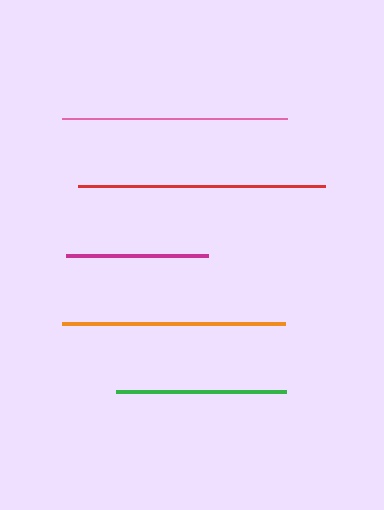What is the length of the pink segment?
The pink segment is approximately 225 pixels long.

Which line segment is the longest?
The red line is the longest at approximately 246 pixels.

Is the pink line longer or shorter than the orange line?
The pink line is longer than the orange line.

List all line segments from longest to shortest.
From longest to shortest: red, pink, orange, green, magenta.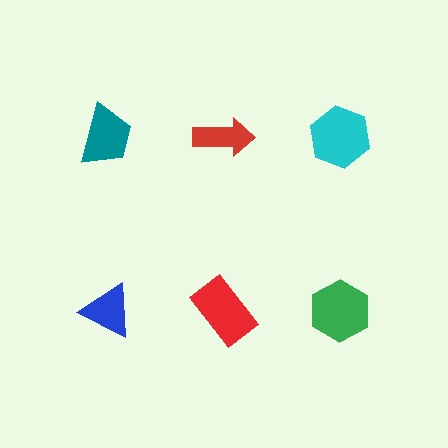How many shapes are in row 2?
3 shapes.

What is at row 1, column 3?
A cyan hexagon.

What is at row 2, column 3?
A green hexagon.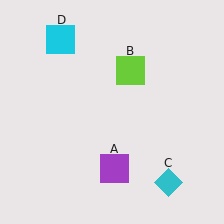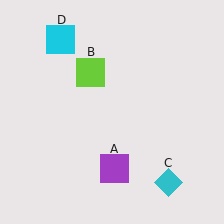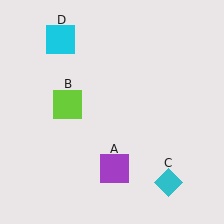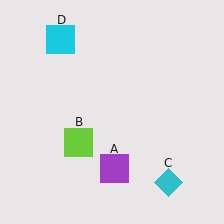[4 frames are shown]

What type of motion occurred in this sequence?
The lime square (object B) rotated counterclockwise around the center of the scene.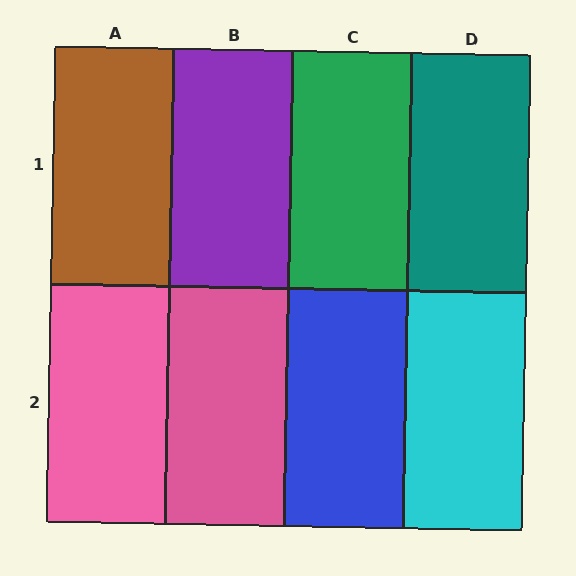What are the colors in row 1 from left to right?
Brown, purple, green, teal.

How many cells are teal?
1 cell is teal.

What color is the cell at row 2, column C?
Blue.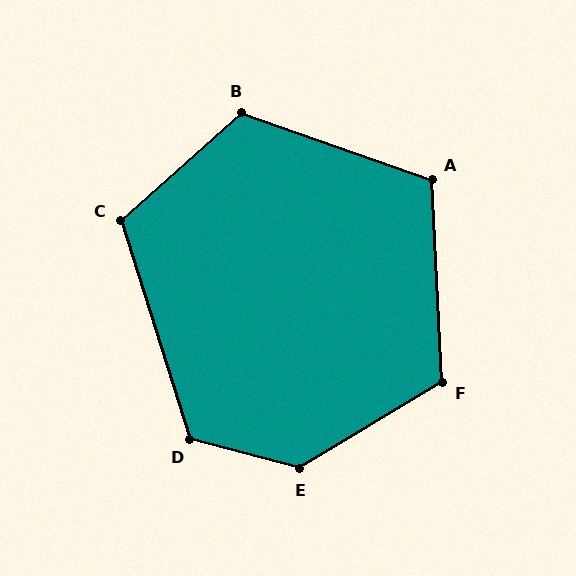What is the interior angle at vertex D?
Approximately 122 degrees (obtuse).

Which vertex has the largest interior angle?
E, at approximately 134 degrees.